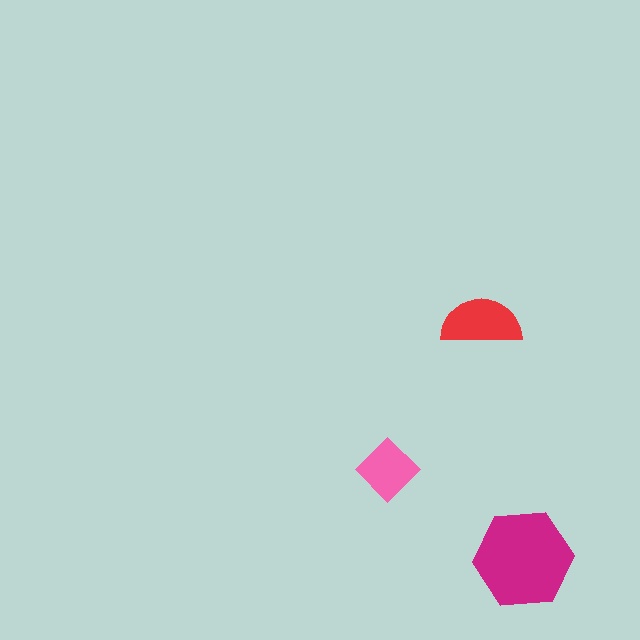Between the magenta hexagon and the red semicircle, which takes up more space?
The magenta hexagon.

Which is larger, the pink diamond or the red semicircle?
The red semicircle.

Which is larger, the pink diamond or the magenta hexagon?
The magenta hexagon.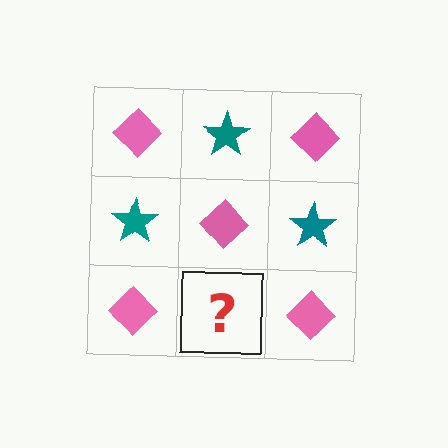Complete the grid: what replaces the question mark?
The question mark should be replaced with a teal star.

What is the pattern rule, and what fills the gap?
The rule is that it alternates pink diamond and teal star in a checkerboard pattern. The gap should be filled with a teal star.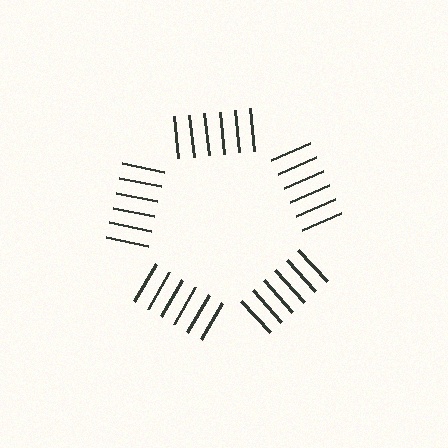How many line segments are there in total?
30 — 6 along each of the 5 edges.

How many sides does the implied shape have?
5 sides — the line-ends trace a pentagon.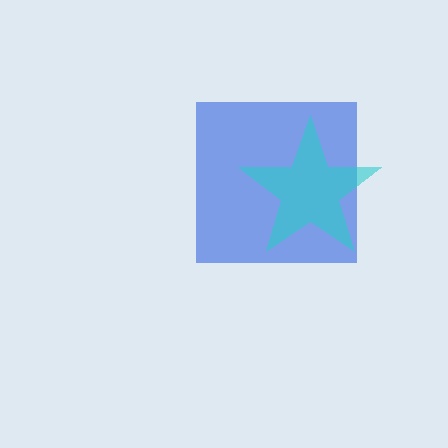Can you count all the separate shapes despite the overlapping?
Yes, there are 2 separate shapes.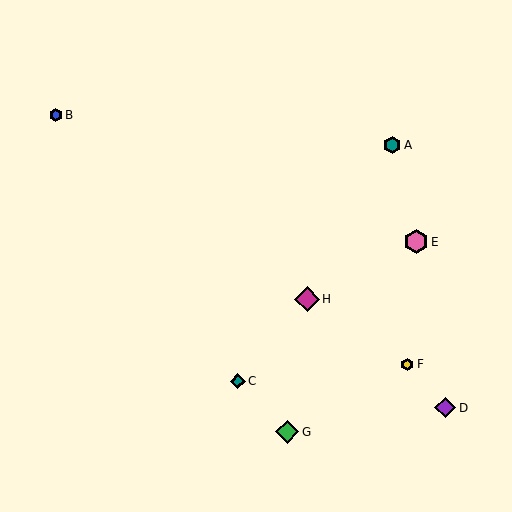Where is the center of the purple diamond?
The center of the purple diamond is at (445, 408).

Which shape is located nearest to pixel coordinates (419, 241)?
The pink hexagon (labeled E) at (416, 242) is nearest to that location.